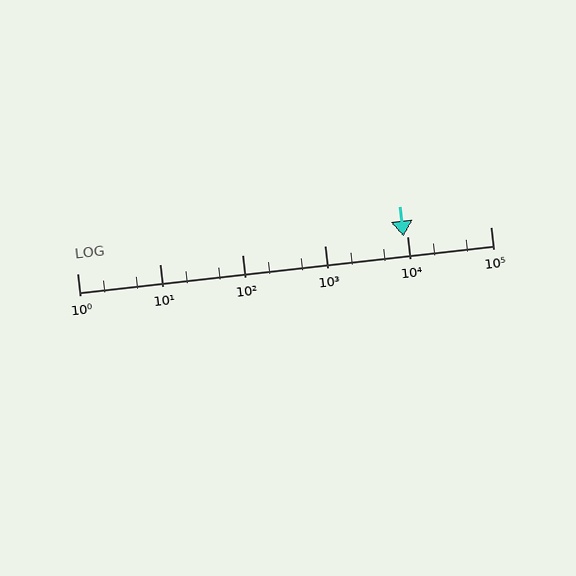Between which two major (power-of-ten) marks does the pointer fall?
The pointer is between 1000 and 10000.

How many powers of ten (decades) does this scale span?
The scale spans 5 decades, from 1 to 100000.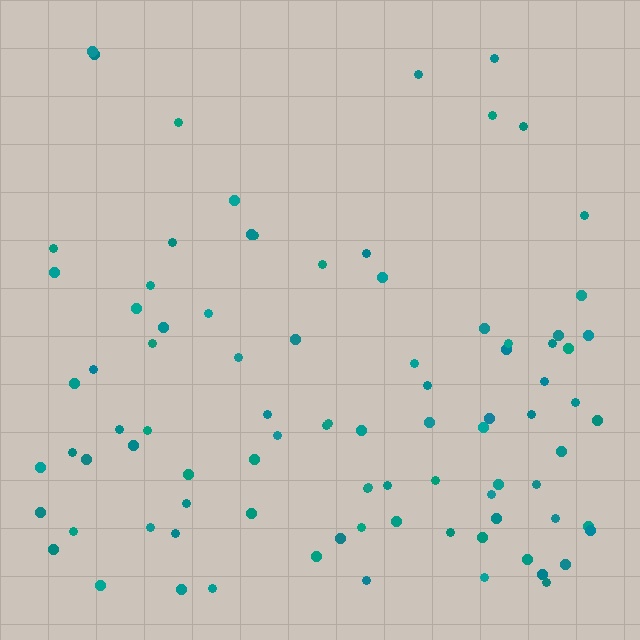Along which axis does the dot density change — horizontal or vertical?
Vertical.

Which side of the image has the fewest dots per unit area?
The top.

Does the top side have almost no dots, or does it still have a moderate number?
Still a moderate number, just noticeably fewer than the bottom.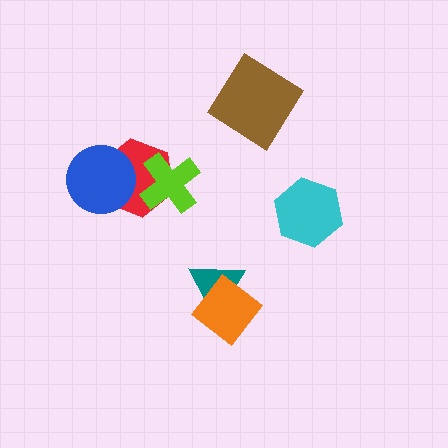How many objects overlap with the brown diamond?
0 objects overlap with the brown diamond.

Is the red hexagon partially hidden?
Yes, it is partially covered by another shape.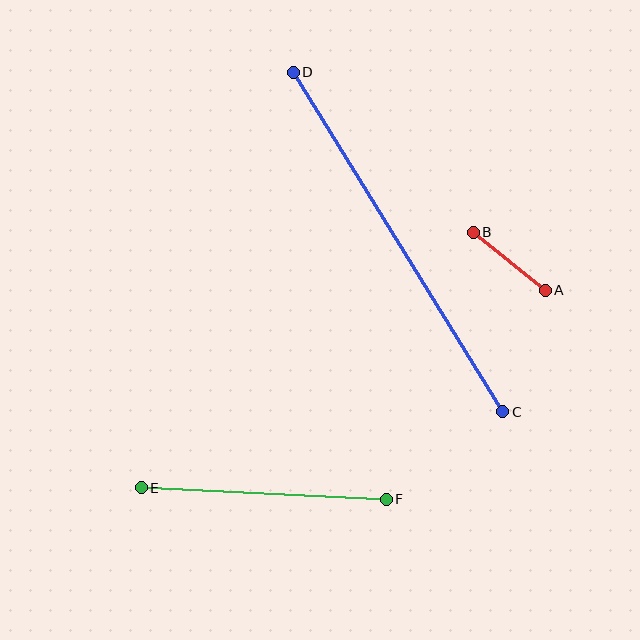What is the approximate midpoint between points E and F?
The midpoint is at approximately (264, 494) pixels.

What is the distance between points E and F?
The distance is approximately 245 pixels.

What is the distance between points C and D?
The distance is approximately 399 pixels.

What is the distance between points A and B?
The distance is approximately 93 pixels.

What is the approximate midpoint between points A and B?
The midpoint is at approximately (509, 261) pixels.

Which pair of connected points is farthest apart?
Points C and D are farthest apart.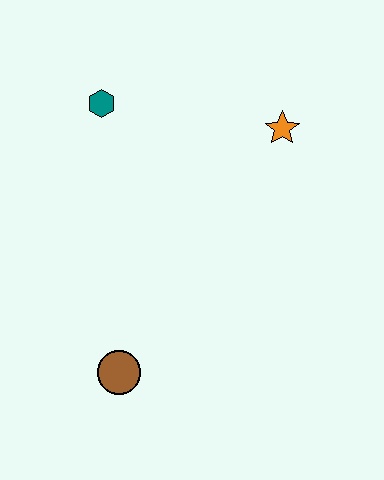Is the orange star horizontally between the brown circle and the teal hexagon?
No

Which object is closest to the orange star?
The teal hexagon is closest to the orange star.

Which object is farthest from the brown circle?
The orange star is farthest from the brown circle.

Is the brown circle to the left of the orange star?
Yes